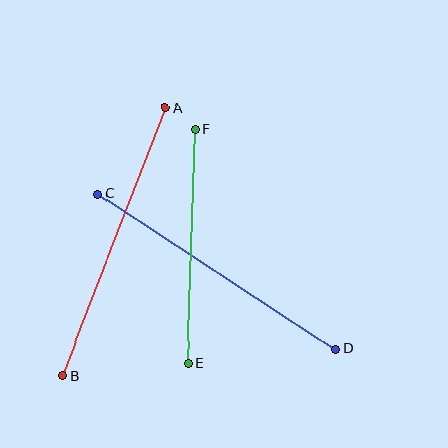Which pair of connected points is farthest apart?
Points A and B are farthest apart.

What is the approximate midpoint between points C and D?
The midpoint is at approximately (216, 271) pixels.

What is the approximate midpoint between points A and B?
The midpoint is at approximately (114, 242) pixels.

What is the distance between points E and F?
The distance is approximately 234 pixels.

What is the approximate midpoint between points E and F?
The midpoint is at approximately (191, 246) pixels.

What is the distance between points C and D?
The distance is approximately 284 pixels.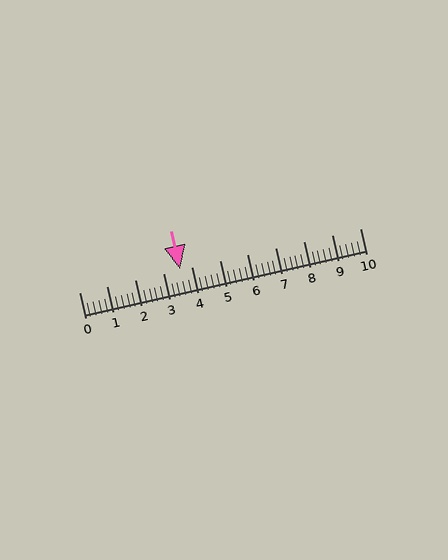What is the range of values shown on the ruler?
The ruler shows values from 0 to 10.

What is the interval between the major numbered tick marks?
The major tick marks are spaced 1 units apart.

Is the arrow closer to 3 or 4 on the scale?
The arrow is closer to 4.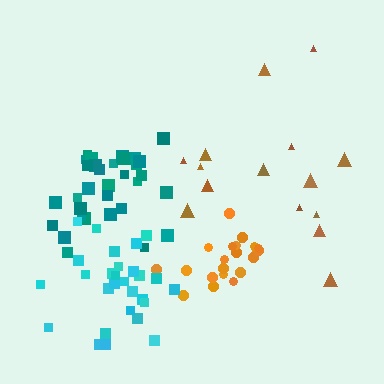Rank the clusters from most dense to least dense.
orange, teal, cyan, brown.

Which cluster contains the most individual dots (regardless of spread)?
Teal (33).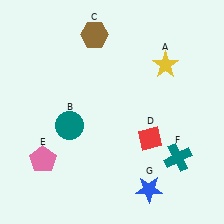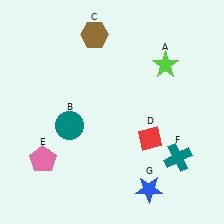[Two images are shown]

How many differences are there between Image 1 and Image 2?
There is 1 difference between the two images.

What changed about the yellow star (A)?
In Image 1, A is yellow. In Image 2, it changed to lime.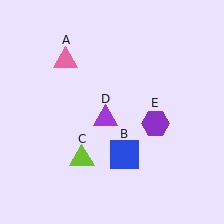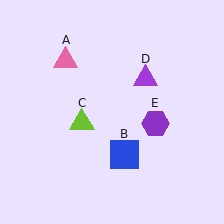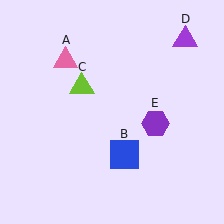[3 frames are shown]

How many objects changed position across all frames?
2 objects changed position: lime triangle (object C), purple triangle (object D).